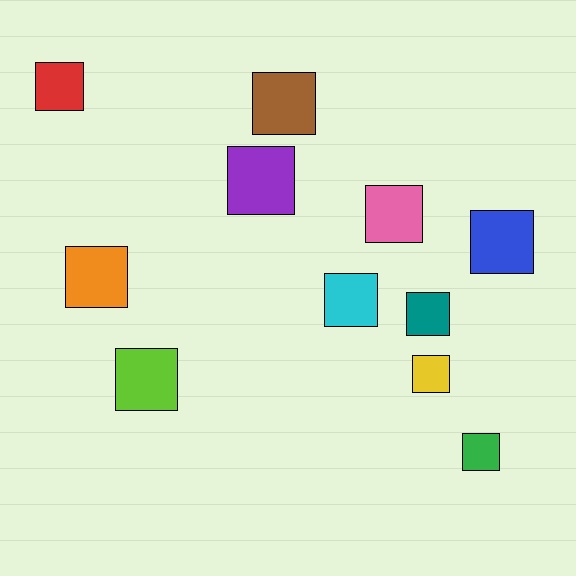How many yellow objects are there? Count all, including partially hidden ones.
There is 1 yellow object.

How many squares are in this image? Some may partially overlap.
There are 11 squares.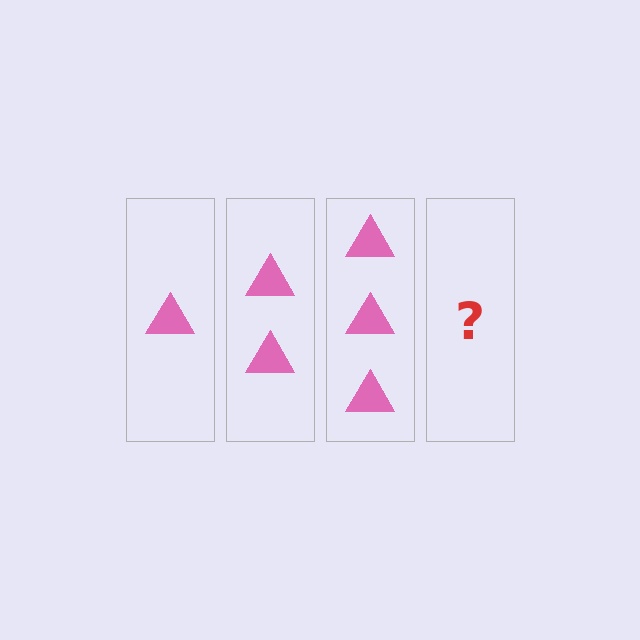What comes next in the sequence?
The next element should be 4 triangles.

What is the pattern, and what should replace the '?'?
The pattern is that each step adds one more triangle. The '?' should be 4 triangles.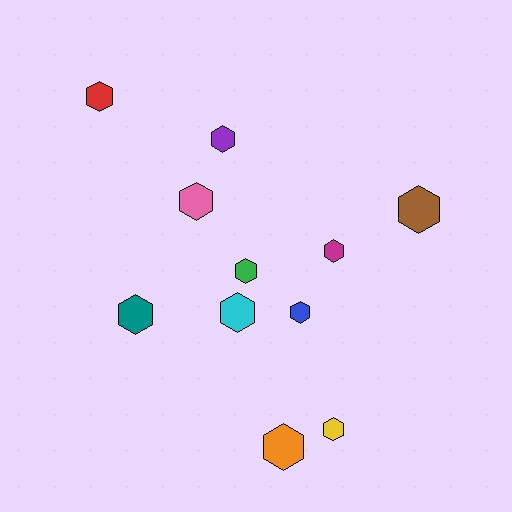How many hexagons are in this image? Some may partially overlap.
There are 11 hexagons.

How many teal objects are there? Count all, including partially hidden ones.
There is 1 teal object.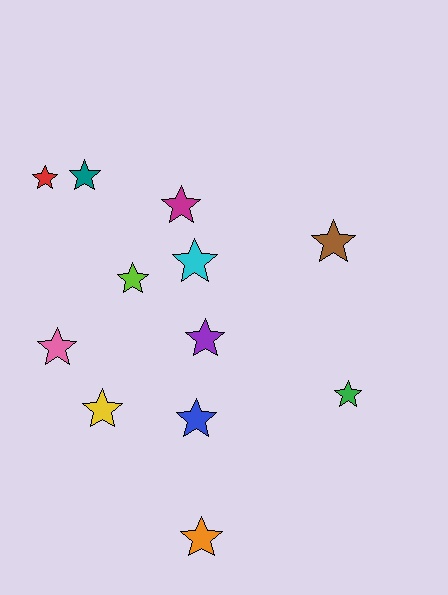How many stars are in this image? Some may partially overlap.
There are 12 stars.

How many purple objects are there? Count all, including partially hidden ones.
There is 1 purple object.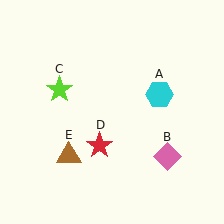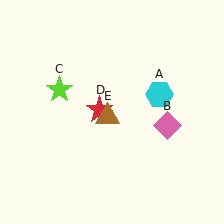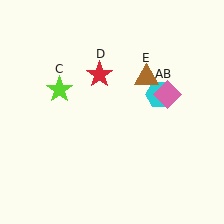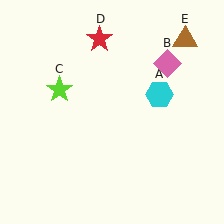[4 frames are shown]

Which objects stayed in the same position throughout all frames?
Cyan hexagon (object A) and lime star (object C) remained stationary.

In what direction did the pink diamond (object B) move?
The pink diamond (object B) moved up.